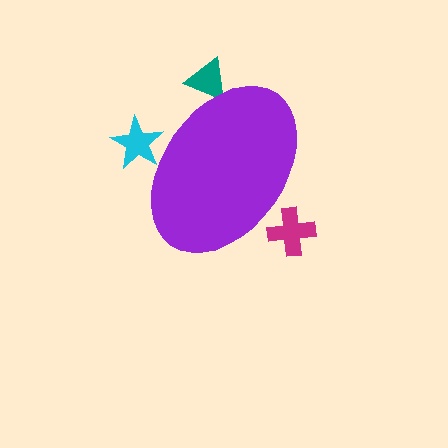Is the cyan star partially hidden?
Yes, the cyan star is partially hidden behind the purple ellipse.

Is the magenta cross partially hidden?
Yes, the magenta cross is partially hidden behind the purple ellipse.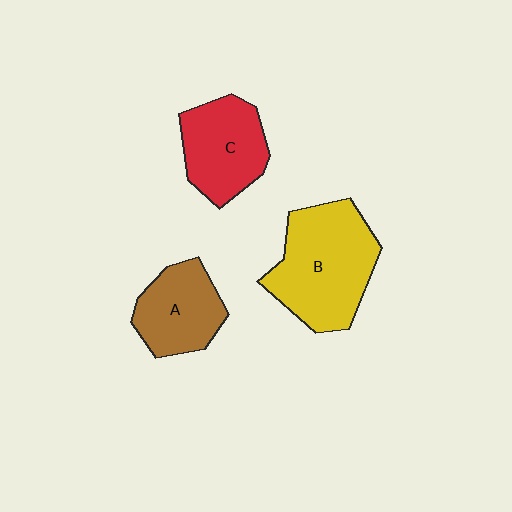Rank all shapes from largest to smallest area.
From largest to smallest: B (yellow), C (red), A (brown).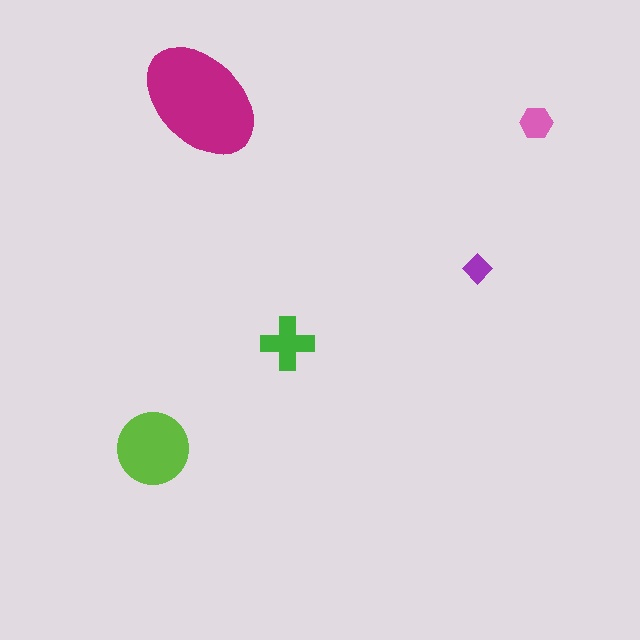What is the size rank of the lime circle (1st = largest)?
2nd.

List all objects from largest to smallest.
The magenta ellipse, the lime circle, the green cross, the pink hexagon, the purple diamond.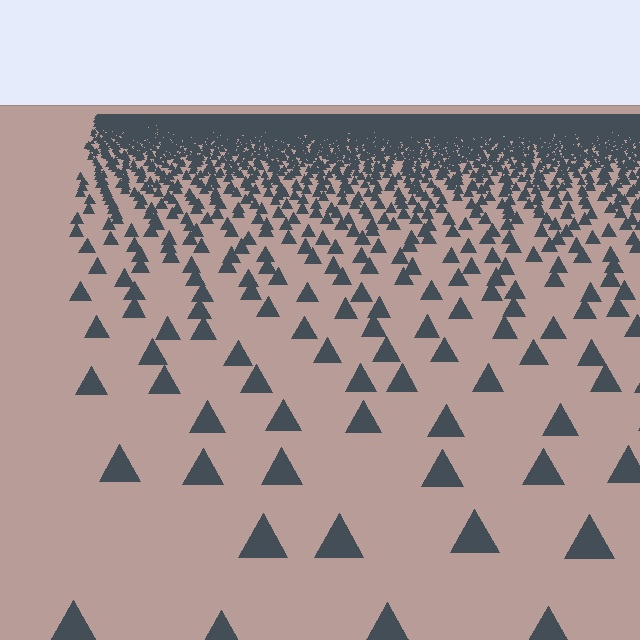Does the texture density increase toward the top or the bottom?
Density increases toward the top.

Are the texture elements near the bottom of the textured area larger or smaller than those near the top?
Larger. Near the bottom, elements are closer to the viewer and appear at a bigger on-screen size.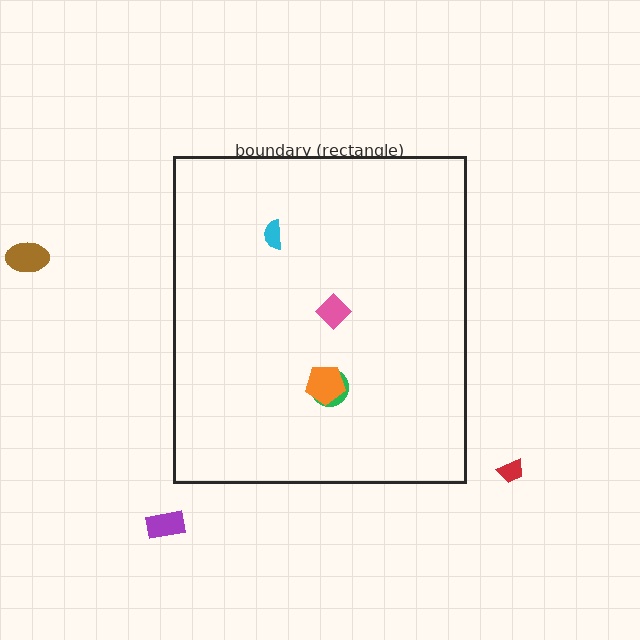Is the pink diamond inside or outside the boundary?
Inside.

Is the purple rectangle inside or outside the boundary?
Outside.